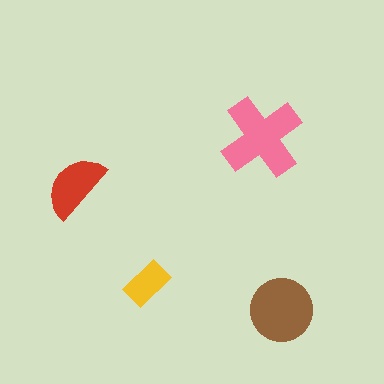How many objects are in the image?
There are 4 objects in the image.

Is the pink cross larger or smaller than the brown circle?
Larger.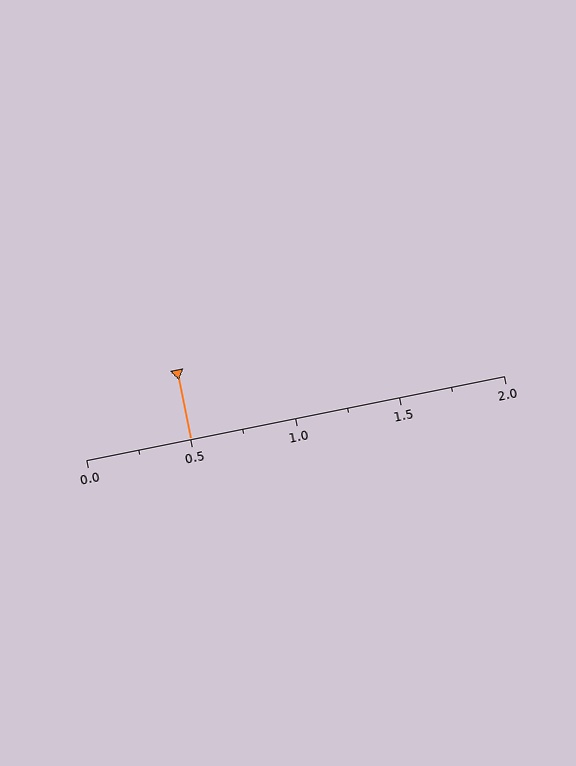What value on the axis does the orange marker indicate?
The marker indicates approximately 0.5.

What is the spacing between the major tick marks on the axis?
The major ticks are spaced 0.5 apart.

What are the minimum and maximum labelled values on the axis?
The axis runs from 0.0 to 2.0.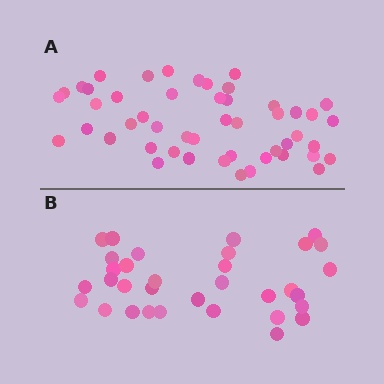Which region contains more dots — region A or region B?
Region A (the top region) has more dots.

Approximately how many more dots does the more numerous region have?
Region A has approximately 15 more dots than region B.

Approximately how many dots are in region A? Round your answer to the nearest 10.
About 50 dots. (The exact count is 49, which rounds to 50.)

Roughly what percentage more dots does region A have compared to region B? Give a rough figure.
About 50% more.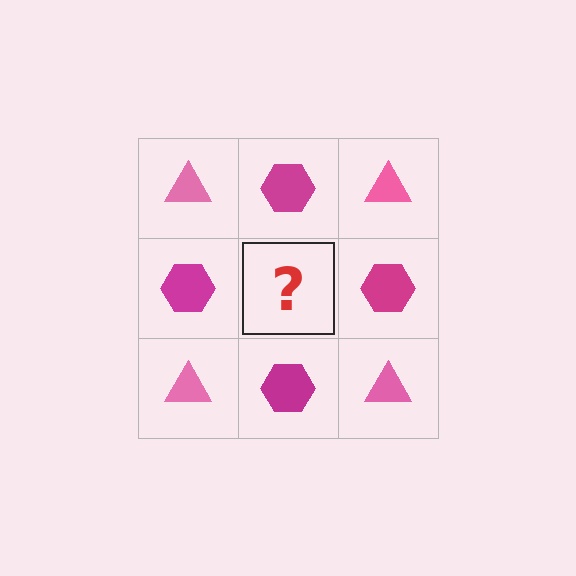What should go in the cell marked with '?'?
The missing cell should contain a pink triangle.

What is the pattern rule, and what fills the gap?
The rule is that it alternates pink triangle and magenta hexagon in a checkerboard pattern. The gap should be filled with a pink triangle.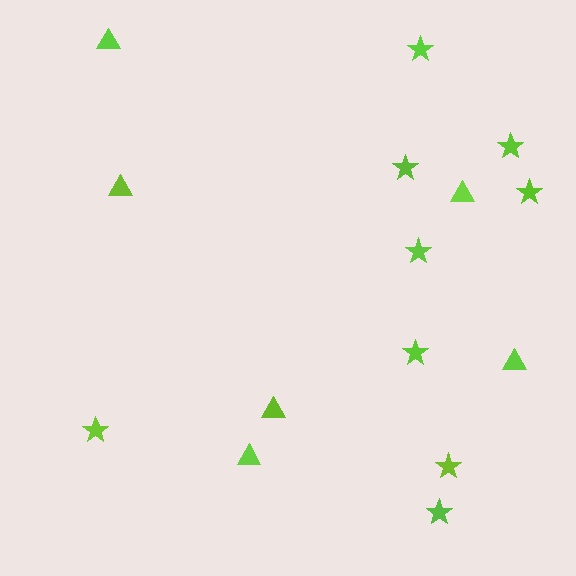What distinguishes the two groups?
There are 2 groups: one group of triangles (6) and one group of stars (9).